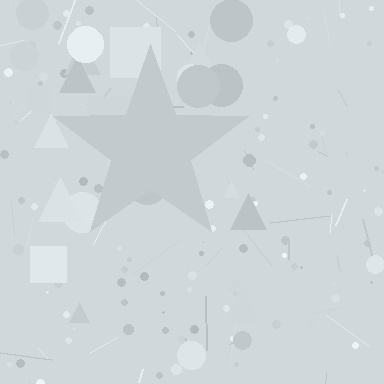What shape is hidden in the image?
A star is hidden in the image.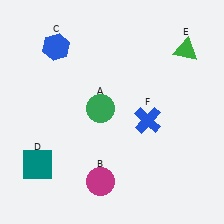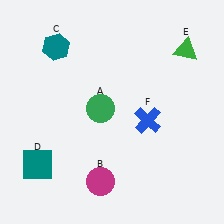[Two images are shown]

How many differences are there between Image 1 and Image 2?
There is 1 difference between the two images.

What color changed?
The hexagon (C) changed from blue in Image 1 to teal in Image 2.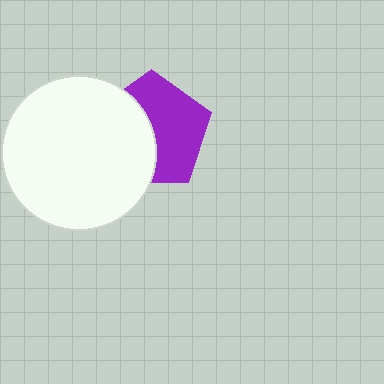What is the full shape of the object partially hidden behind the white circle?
The partially hidden object is a purple pentagon.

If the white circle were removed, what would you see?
You would see the complete purple pentagon.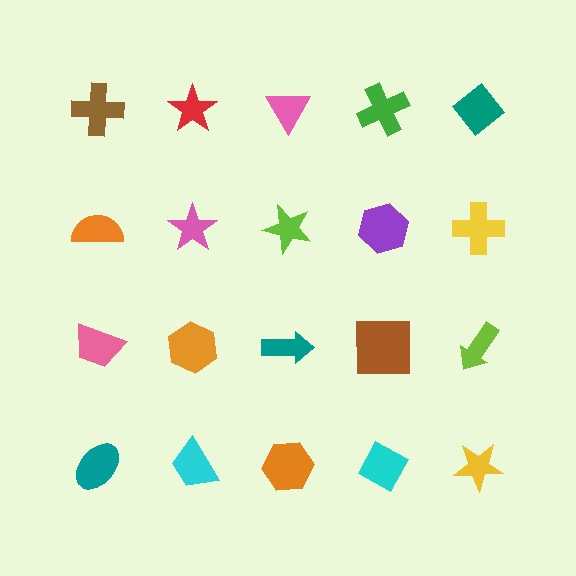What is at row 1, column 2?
A red star.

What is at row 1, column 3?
A pink triangle.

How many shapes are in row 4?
5 shapes.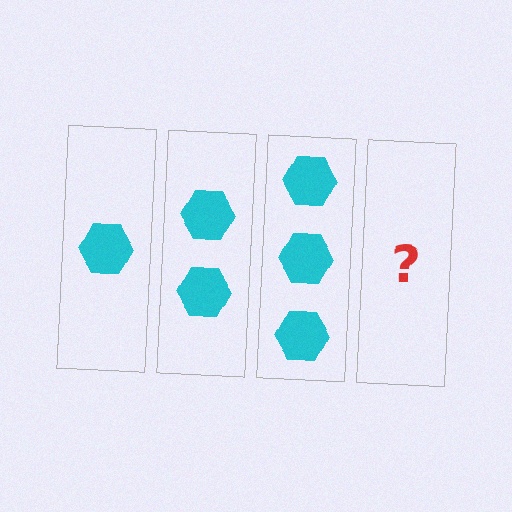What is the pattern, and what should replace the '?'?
The pattern is that each step adds one more hexagon. The '?' should be 4 hexagons.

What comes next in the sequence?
The next element should be 4 hexagons.